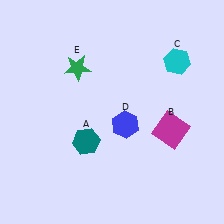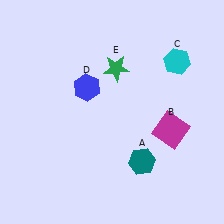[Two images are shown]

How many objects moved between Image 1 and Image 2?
3 objects moved between the two images.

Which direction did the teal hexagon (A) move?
The teal hexagon (A) moved right.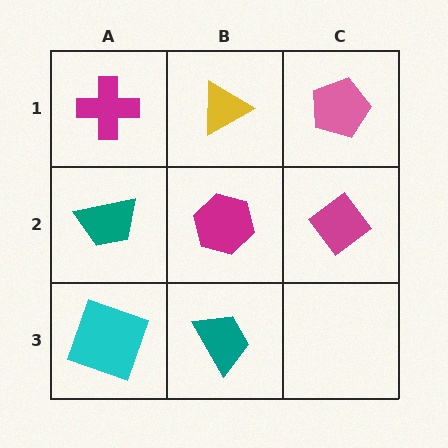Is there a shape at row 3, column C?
No, that cell is empty.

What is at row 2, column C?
A magenta diamond.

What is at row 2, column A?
A teal trapezoid.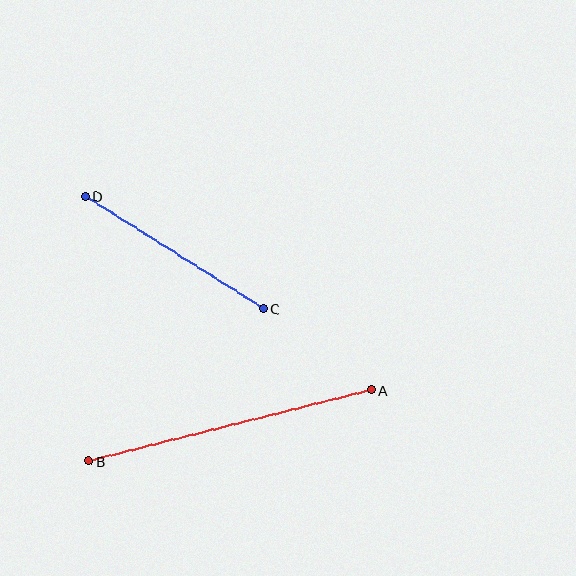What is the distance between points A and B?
The distance is approximately 291 pixels.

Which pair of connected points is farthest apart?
Points A and B are farthest apart.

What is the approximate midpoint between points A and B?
The midpoint is at approximately (230, 426) pixels.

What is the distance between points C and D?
The distance is approximately 211 pixels.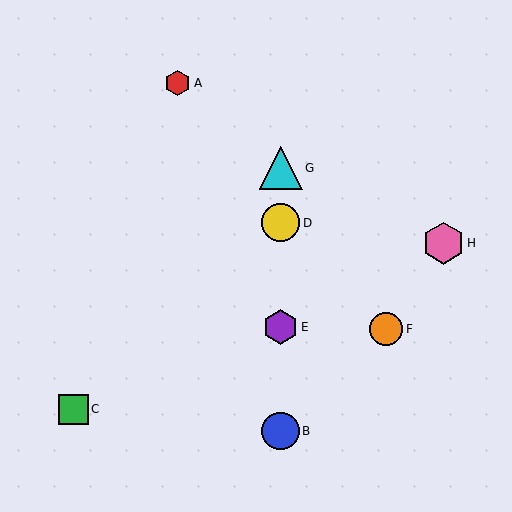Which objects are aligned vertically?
Objects B, D, E, G are aligned vertically.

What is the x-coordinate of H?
Object H is at x≈443.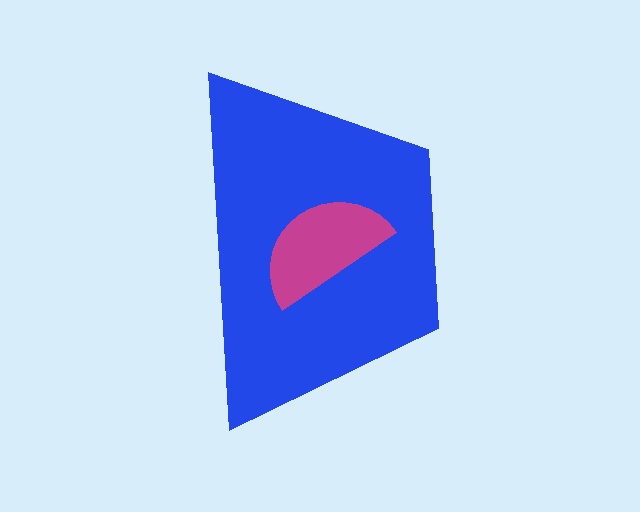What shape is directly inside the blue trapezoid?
The magenta semicircle.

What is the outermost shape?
The blue trapezoid.